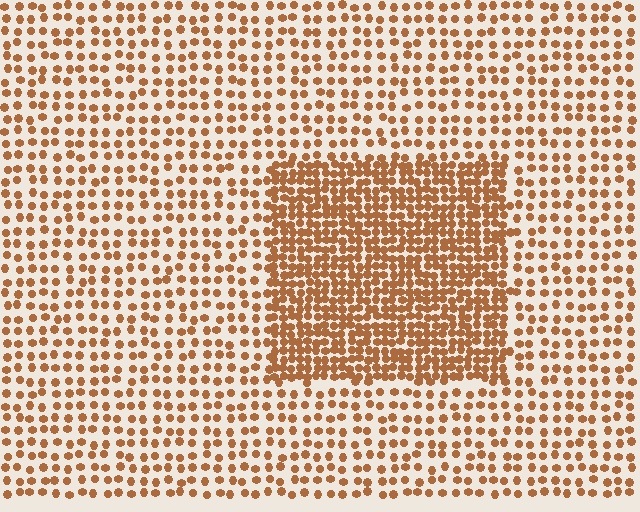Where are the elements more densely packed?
The elements are more densely packed inside the rectangle boundary.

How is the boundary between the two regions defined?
The boundary is defined by a change in element density (approximately 2.2x ratio). All elements are the same color, size, and shape.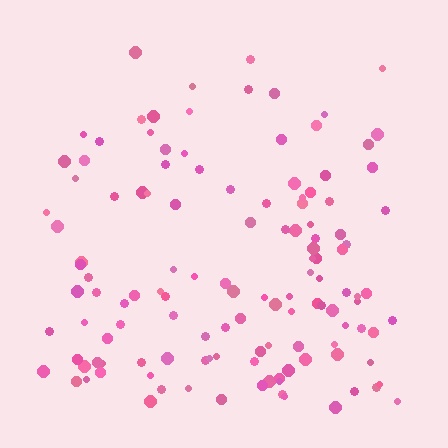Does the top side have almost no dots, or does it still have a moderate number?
Still a moderate number, just noticeably fewer than the bottom.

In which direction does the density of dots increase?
From top to bottom, with the bottom side densest.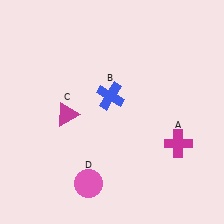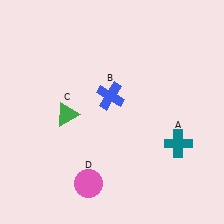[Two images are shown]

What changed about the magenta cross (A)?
In Image 1, A is magenta. In Image 2, it changed to teal.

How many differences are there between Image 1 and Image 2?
There are 2 differences between the two images.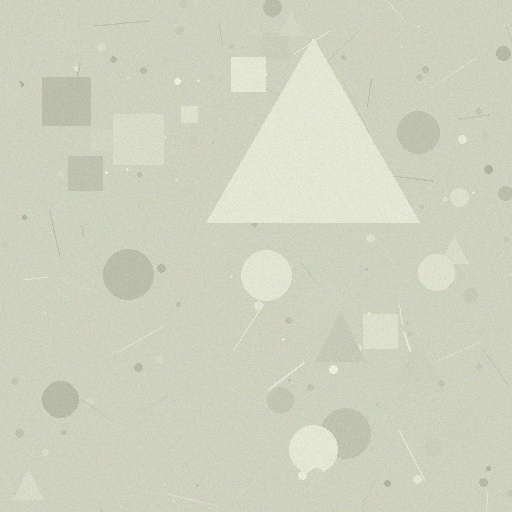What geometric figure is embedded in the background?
A triangle is embedded in the background.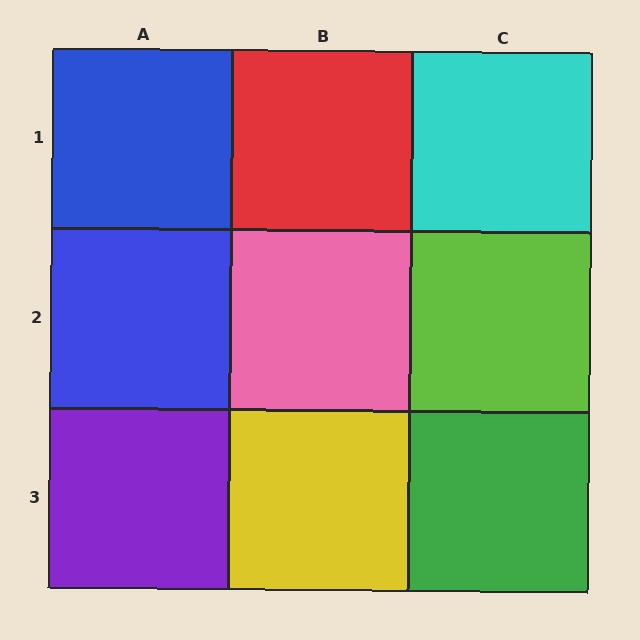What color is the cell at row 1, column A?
Blue.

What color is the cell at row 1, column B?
Red.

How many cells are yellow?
1 cell is yellow.